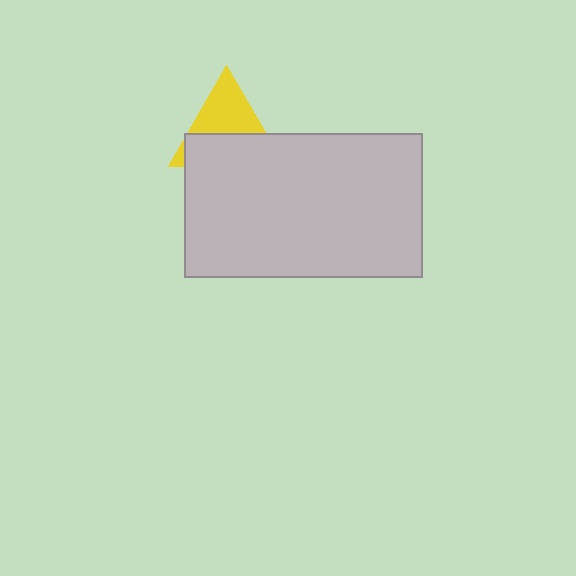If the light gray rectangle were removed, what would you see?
You would see the complete yellow triangle.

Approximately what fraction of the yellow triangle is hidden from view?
Roughly 52% of the yellow triangle is hidden behind the light gray rectangle.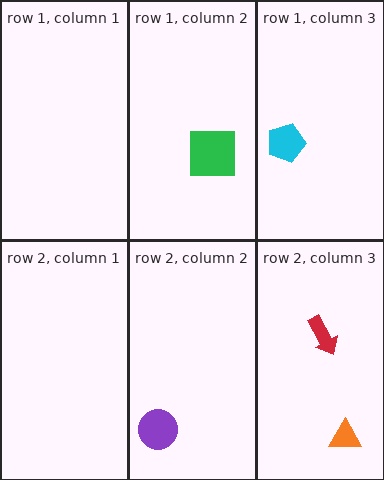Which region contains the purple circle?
The row 2, column 2 region.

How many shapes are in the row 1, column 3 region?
1.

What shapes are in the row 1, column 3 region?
The cyan pentagon.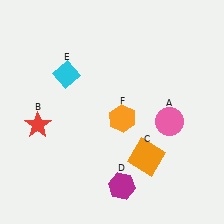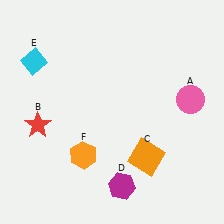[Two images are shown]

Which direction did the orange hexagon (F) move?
The orange hexagon (F) moved left.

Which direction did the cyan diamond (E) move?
The cyan diamond (E) moved left.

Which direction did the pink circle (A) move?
The pink circle (A) moved up.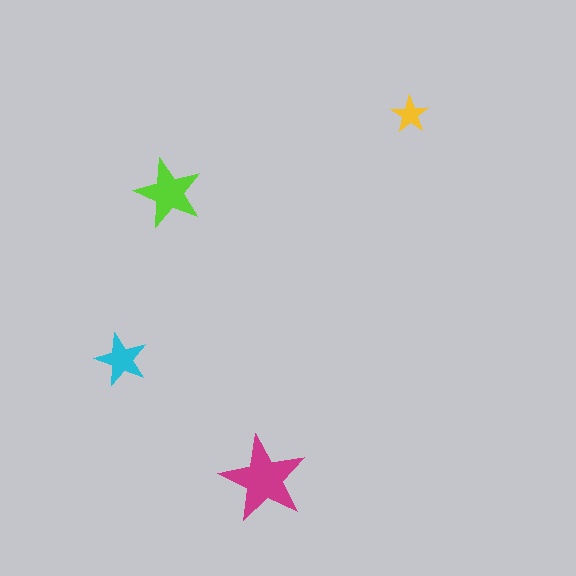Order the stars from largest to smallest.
the magenta one, the lime one, the cyan one, the yellow one.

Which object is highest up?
The yellow star is topmost.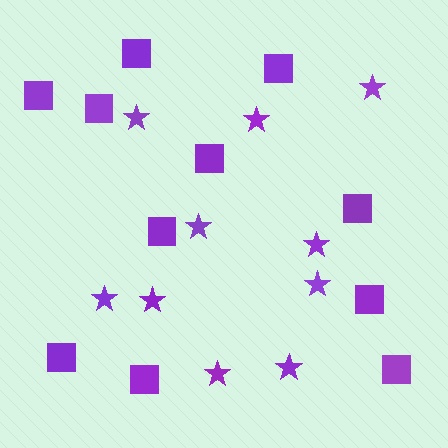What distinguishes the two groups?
There are 2 groups: one group of stars (10) and one group of squares (11).